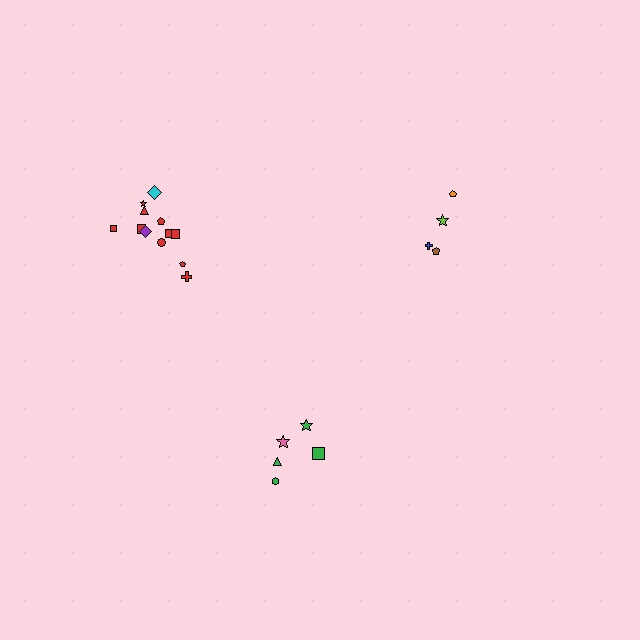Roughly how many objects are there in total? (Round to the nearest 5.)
Roughly 20 objects in total.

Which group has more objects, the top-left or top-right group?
The top-left group.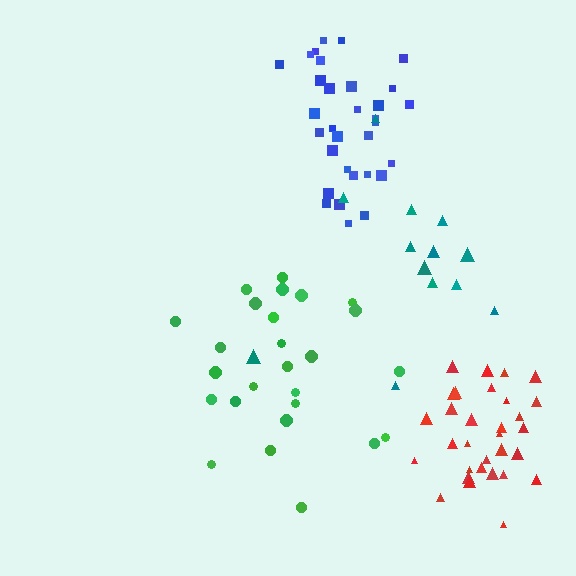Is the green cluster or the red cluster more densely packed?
Red.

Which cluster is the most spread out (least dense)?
Teal.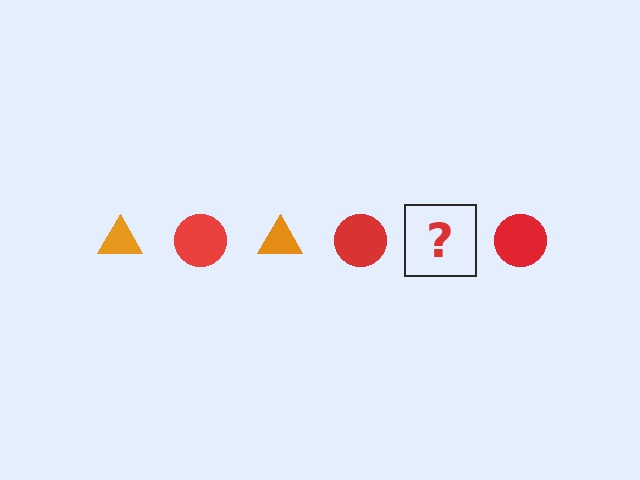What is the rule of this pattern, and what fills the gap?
The rule is that the pattern alternates between orange triangle and red circle. The gap should be filled with an orange triangle.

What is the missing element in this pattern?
The missing element is an orange triangle.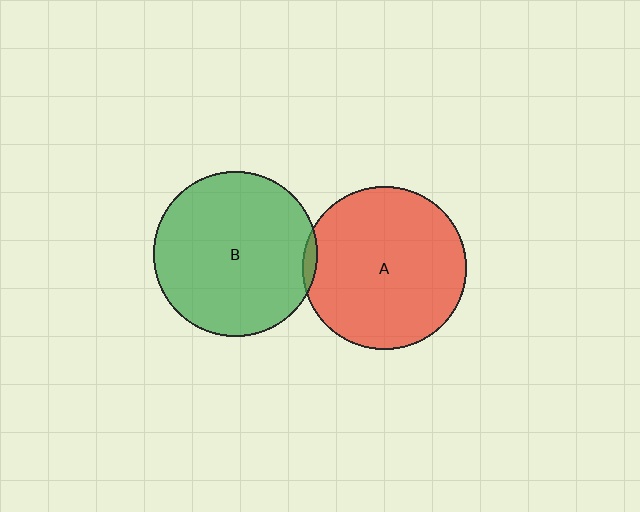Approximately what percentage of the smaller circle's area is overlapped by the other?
Approximately 5%.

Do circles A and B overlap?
Yes.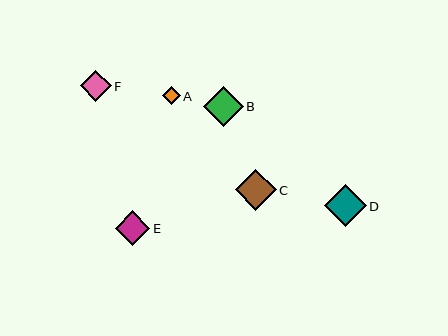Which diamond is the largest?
Diamond D is the largest with a size of approximately 42 pixels.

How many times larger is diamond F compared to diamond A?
Diamond F is approximately 1.8 times the size of diamond A.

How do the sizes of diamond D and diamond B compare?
Diamond D and diamond B are approximately the same size.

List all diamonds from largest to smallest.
From largest to smallest: D, C, B, E, F, A.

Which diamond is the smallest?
Diamond A is the smallest with a size of approximately 17 pixels.